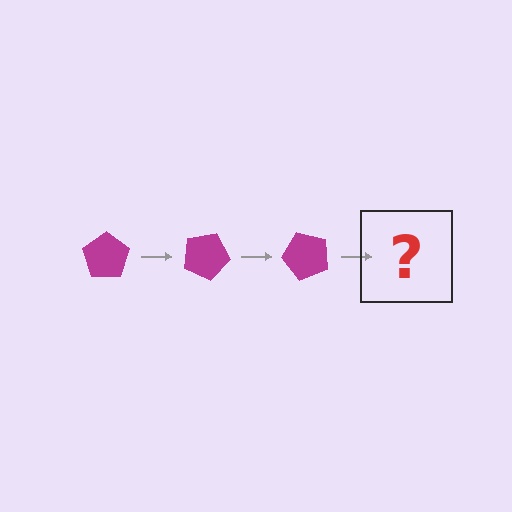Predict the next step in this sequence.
The next step is a magenta pentagon rotated 75 degrees.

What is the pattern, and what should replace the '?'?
The pattern is that the pentagon rotates 25 degrees each step. The '?' should be a magenta pentagon rotated 75 degrees.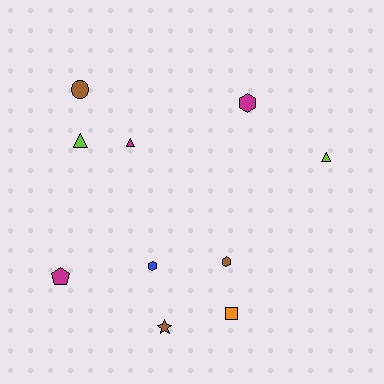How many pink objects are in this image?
There are no pink objects.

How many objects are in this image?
There are 10 objects.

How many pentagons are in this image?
There is 1 pentagon.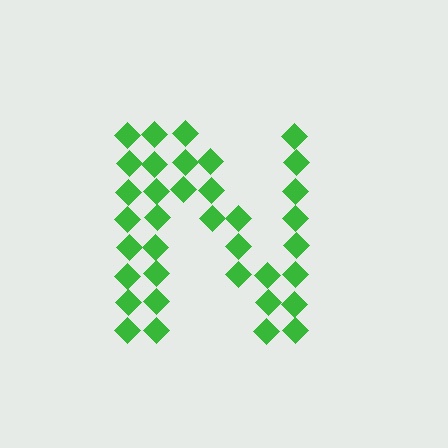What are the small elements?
The small elements are diamonds.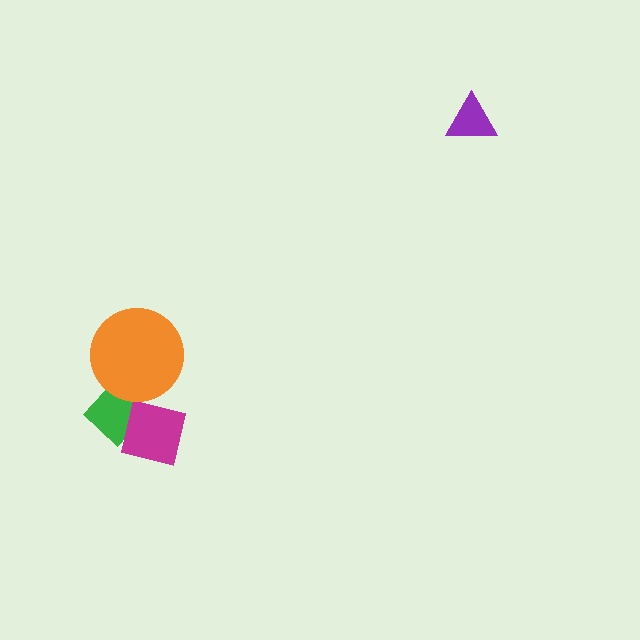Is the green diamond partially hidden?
Yes, it is partially covered by another shape.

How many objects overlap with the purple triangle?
0 objects overlap with the purple triangle.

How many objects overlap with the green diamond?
2 objects overlap with the green diamond.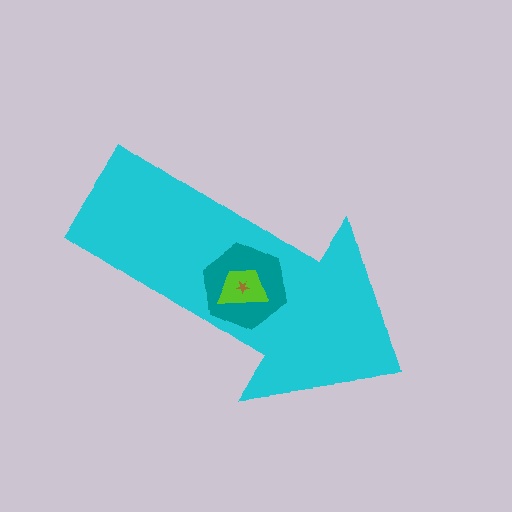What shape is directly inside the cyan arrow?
The teal hexagon.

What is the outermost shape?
The cyan arrow.